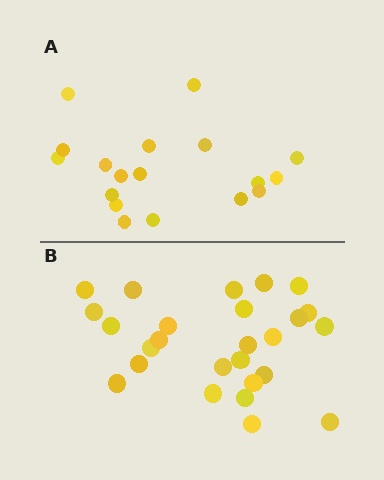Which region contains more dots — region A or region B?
Region B (the bottom region) has more dots.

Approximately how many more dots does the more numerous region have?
Region B has roughly 8 or so more dots than region A.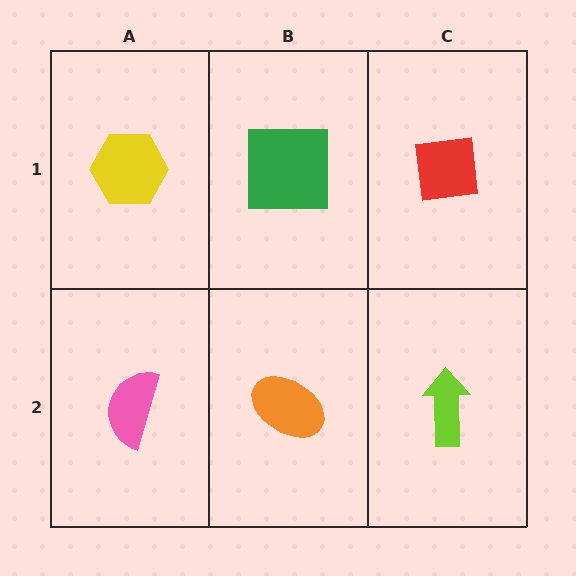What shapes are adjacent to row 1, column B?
An orange ellipse (row 2, column B), a yellow hexagon (row 1, column A), a red square (row 1, column C).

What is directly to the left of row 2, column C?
An orange ellipse.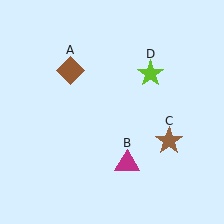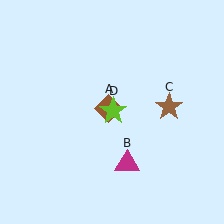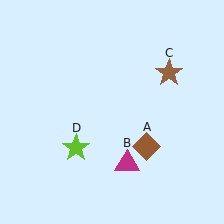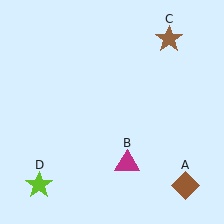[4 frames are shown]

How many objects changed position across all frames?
3 objects changed position: brown diamond (object A), brown star (object C), lime star (object D).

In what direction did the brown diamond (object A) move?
The brown diamond (object A) moved down and to the right.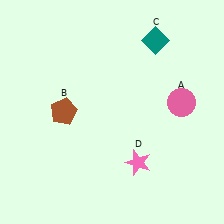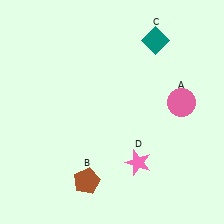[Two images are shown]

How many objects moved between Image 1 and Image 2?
1 object moved between the two images.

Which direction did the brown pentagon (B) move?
The brown pentagon (B) moved down.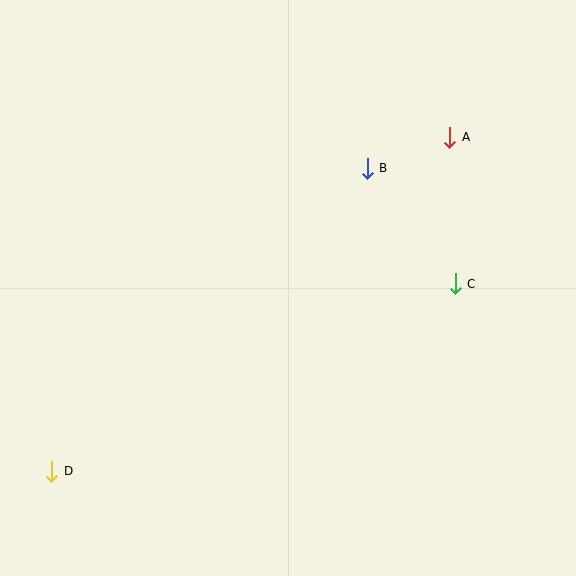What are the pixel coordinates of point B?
Point B is at (367, 168).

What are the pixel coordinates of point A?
Point A is at (450, 138).